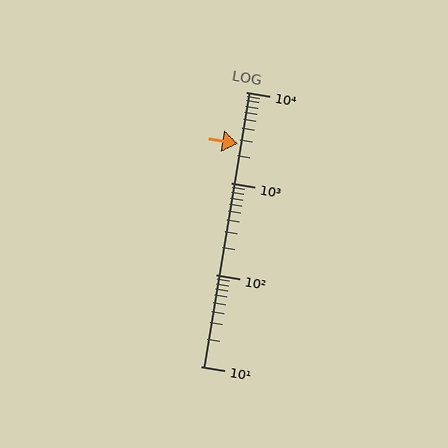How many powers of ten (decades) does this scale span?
The scale spans 3 decades, from 10 to 10000.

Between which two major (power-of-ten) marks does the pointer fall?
The pointer is between 1000 and 10000.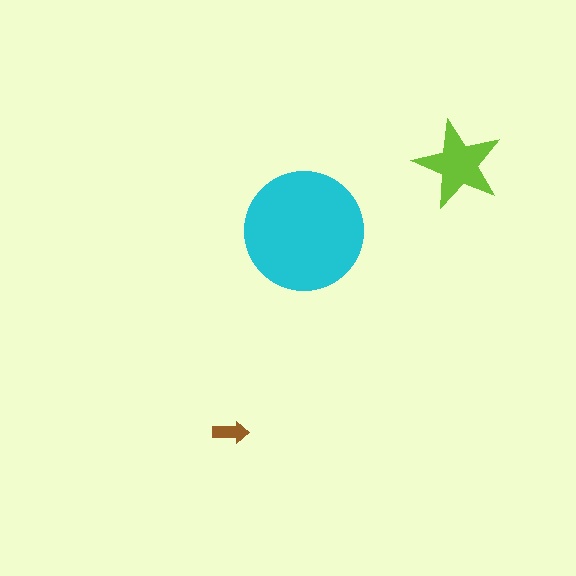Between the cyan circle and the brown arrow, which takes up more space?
The cyan circle.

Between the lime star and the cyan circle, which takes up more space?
The cyan circle.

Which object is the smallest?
The brown arrow.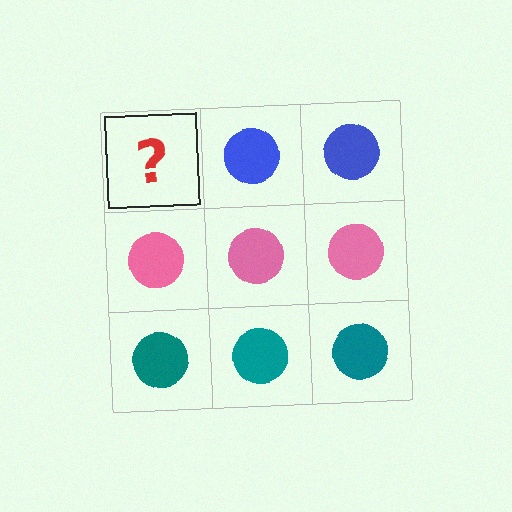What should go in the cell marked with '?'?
The missing cell should contain a blue circle.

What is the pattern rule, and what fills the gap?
The rule is that each row has a consistent color. The gap should be filled with a blue circle.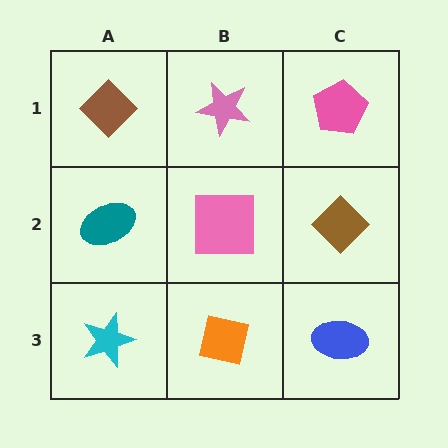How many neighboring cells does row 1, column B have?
3.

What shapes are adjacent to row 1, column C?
A brown diamond (row 2, column C), a pink star (row 1, column B).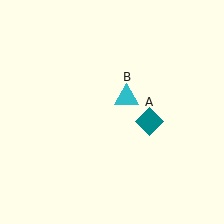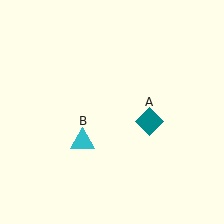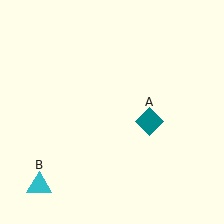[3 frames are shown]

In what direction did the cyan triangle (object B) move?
The cyan triangle (object B) moved down and to the left.